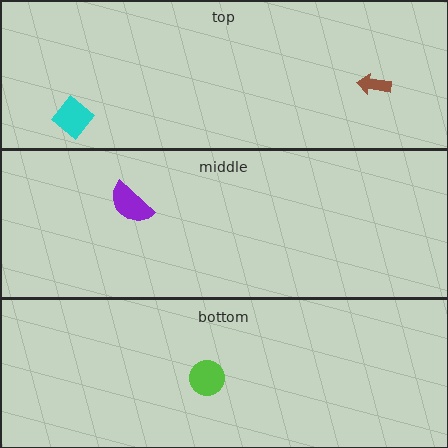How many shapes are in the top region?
2.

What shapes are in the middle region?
The purple semicircle.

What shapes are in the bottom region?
The lime circle.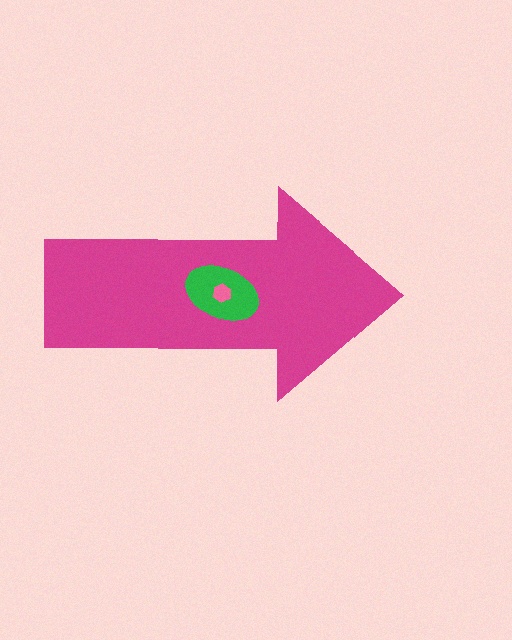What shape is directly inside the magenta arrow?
The green ellipse.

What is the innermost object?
The pink hexagon.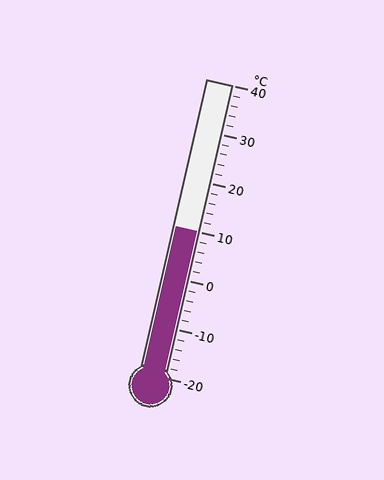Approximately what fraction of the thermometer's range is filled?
The thermometer is filled to approximately 50% of its range.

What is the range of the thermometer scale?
The thermometer scale ranges from -20°C to 40°C.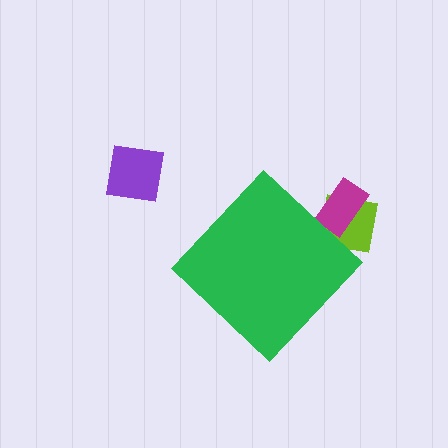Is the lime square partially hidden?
Yes, the lime square is partially hidden behind the green diamond.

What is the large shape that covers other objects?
A green diamond.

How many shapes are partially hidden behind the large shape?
2 shapes are partially hidden.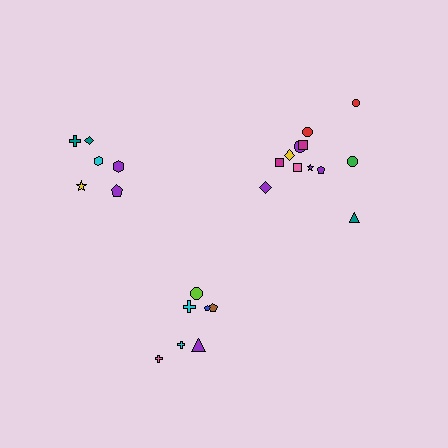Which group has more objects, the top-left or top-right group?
The top-right group.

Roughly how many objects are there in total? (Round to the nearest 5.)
Roughly 25 objects in total.